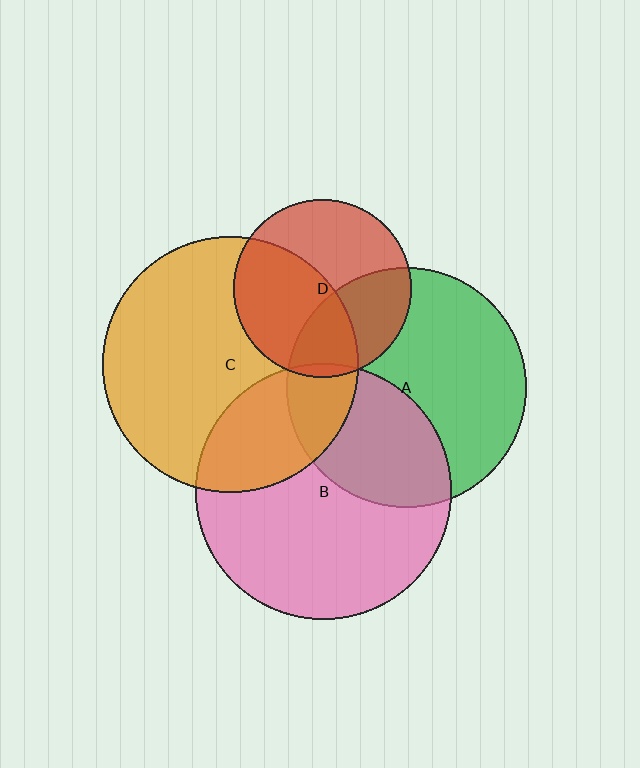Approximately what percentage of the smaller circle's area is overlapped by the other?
Approximately 5%.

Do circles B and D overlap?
Yes.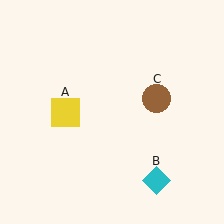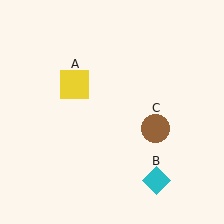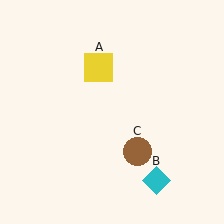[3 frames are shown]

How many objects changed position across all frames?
2 objects changed position: yellow square (object A), brown circle (object C).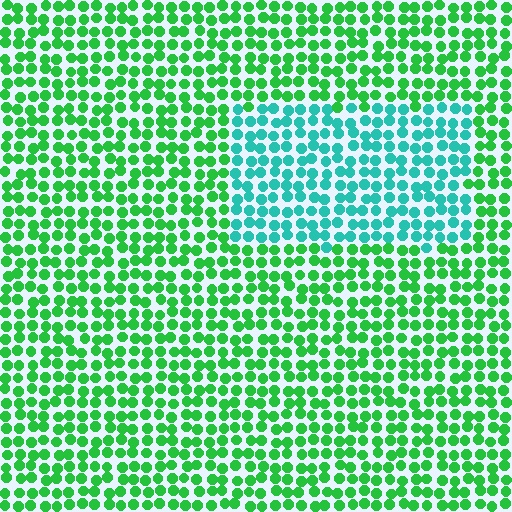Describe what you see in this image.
The image is filled with small green elements in a uniform arrangement. A rectangle-shaped region is visible where the elements are tinted to a slightly different hue, forming a subtle color boundary.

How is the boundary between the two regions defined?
The boundary is defined purely by a slight shift in hue (about 44 degrees). Spacing, size, and orientation are identical on both sides.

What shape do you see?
I see a rectangle.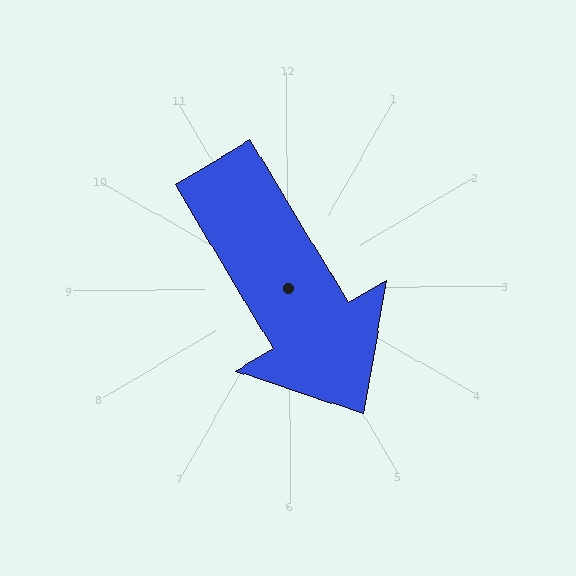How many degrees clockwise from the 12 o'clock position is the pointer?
Approximately 150 degrees.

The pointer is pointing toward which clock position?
Roughly 5 o'clock.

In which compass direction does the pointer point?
Southeast.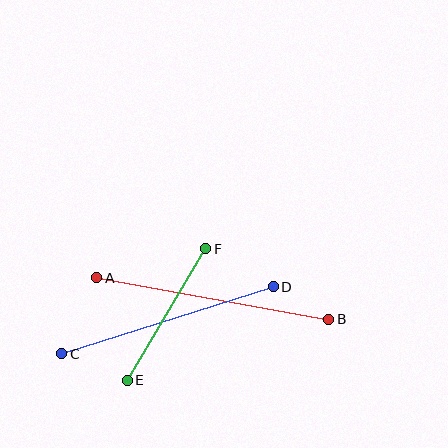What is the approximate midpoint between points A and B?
The midpoint is at approximately (213, 299) pixels.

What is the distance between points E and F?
The distance is approximately 153 pixels.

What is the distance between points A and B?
The distance is approximately 235 pixels.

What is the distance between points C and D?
The distance is approximately 221 pixels.